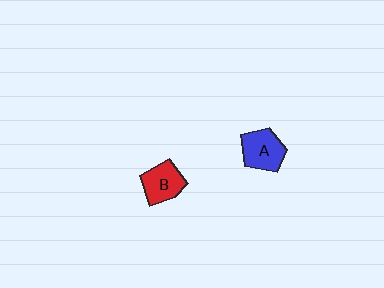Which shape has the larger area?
Shape A (blue).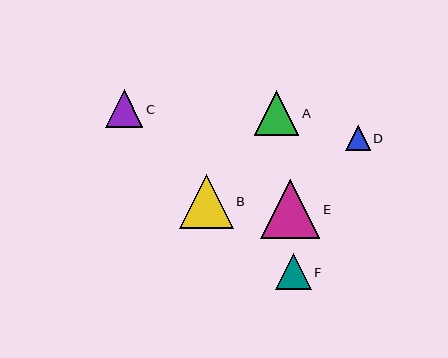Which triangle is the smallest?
Triangle D is the smallest with a size of approximately 25 pixels.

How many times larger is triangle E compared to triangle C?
Triangle E is approximately 1.6 times the size of triangle C.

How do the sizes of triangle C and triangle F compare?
Triangle C and triangle F are approximately the same size.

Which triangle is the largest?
Triangle E is the largest with a size of approximately 59 pixels.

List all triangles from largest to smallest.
From largest to smallest: E, B, A, C, F, D.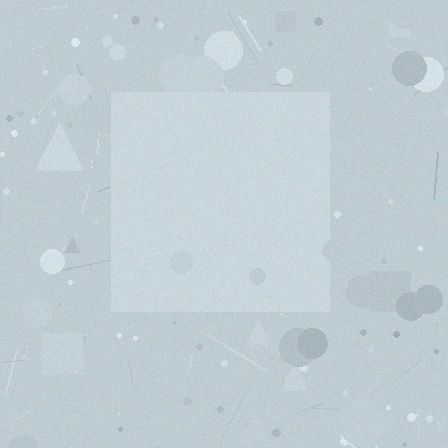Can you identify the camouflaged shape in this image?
The camouflaged shape is a square.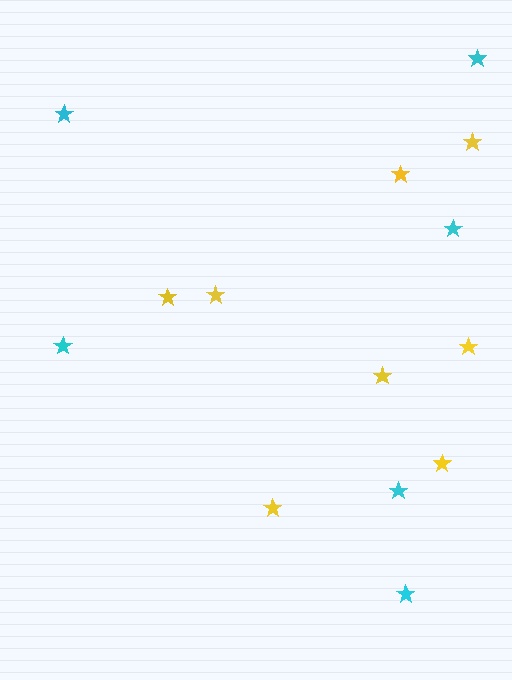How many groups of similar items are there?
There are 2 groups: one group of yellow stars (8) and one group of cyan stars (6).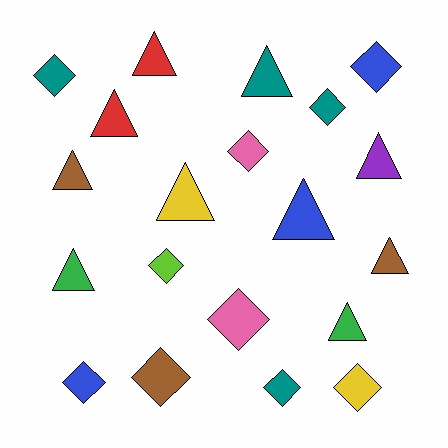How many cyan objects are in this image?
There are no cyan objects.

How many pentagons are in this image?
There are no pentagons.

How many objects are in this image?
There are 20 objects.